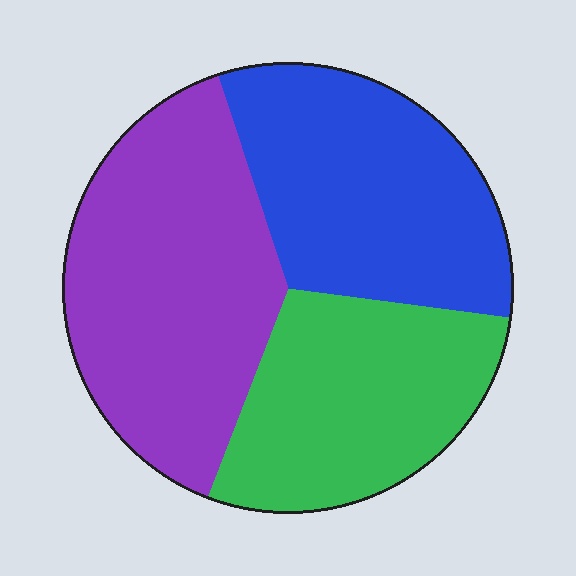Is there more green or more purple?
Purple.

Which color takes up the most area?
Purple, at roughly 40%.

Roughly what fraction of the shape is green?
Green covers 29% of the shape.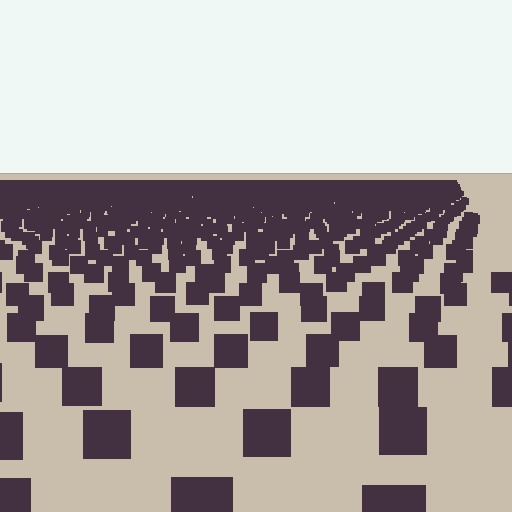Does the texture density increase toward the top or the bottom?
Density increases toward the top.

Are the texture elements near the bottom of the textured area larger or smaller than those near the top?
Larger. Near the bottom, elements are closer to the viewer and appear at a bigger on-screen size.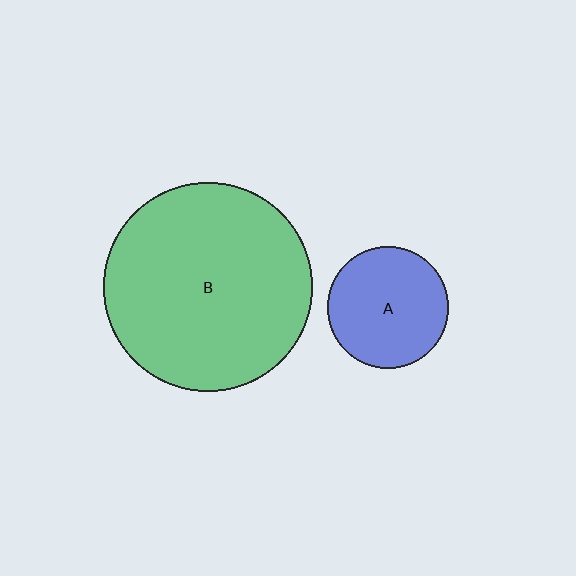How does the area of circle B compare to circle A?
Approximately 3.0 times.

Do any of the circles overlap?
No, none of the circles overlap.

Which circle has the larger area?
Circle B (green).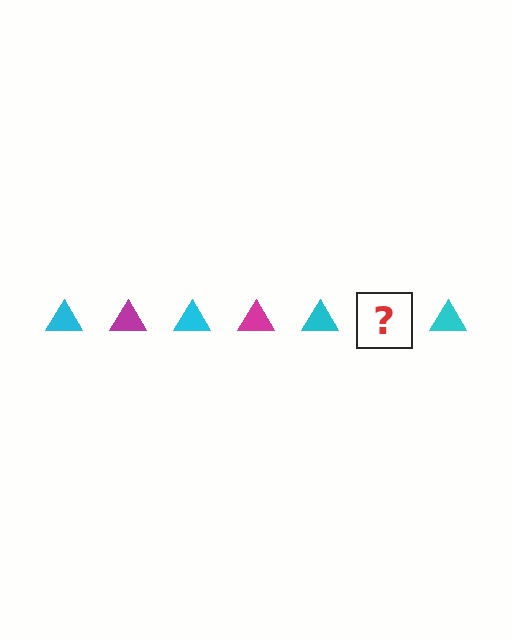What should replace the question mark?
The question mark should be replaced with a magenta triangle.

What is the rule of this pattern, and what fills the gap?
The rule is that the pattern cycles through cyan, magenta triangles. The gap should be filled with a magenta triangle.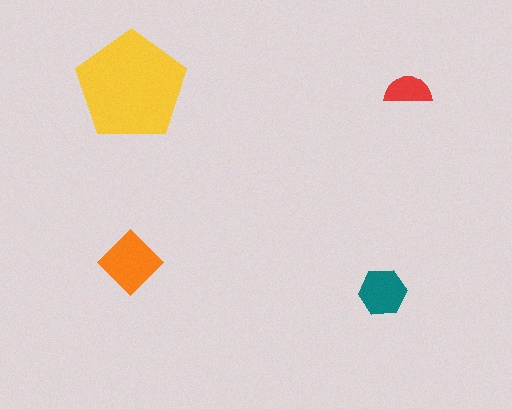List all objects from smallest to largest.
The red semicircle, the teal hexagon, the orange diamond, the yellow pentagon.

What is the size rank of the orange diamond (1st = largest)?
2nd.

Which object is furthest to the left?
The orange diamond is leftmost.